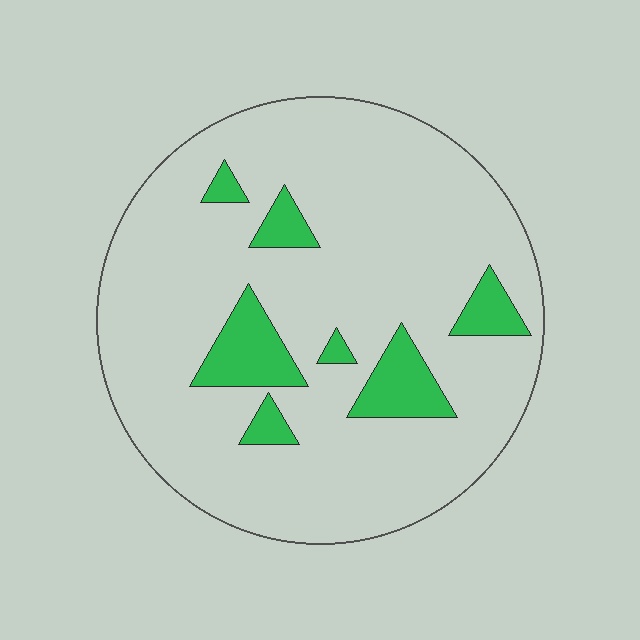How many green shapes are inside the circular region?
7.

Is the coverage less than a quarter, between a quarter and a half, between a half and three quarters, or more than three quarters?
Less than a quarter.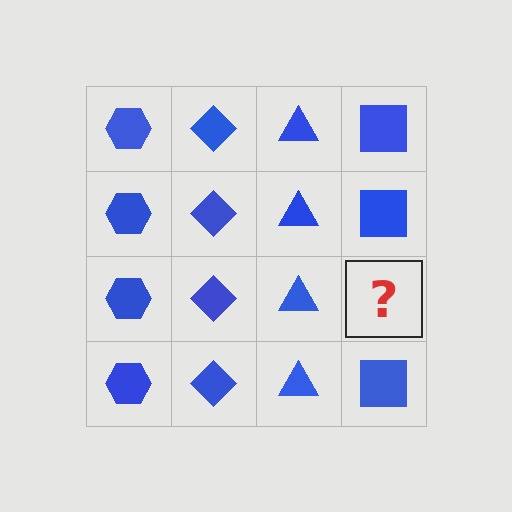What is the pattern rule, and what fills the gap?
The rule is that each column has a consistent shape. The gap should be filled with a blue square.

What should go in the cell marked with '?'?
The missing cell should contain a blue square.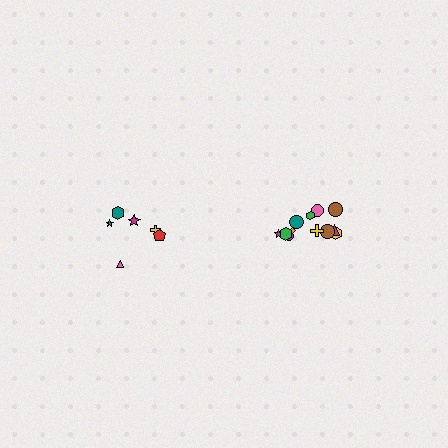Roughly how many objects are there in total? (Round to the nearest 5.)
Roughly 20 objects in total.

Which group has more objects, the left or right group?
The right group.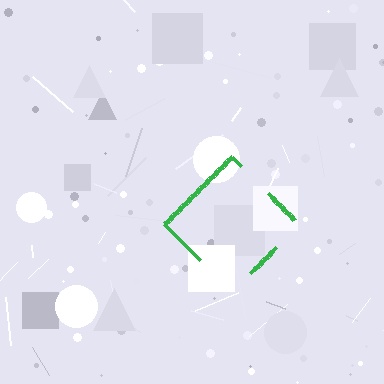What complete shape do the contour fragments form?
The contour fragments form a diamond.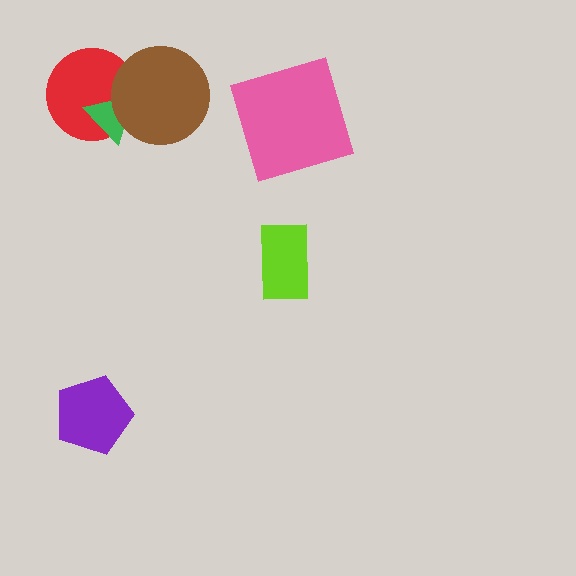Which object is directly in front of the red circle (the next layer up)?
The green triangle is directly in front of the red circle.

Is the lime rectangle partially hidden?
No, no other shape covers it.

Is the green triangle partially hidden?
Yes, it is partially covered by another shape.